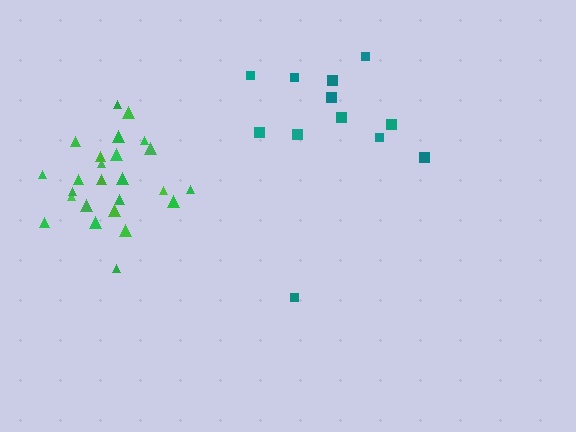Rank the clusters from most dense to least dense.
green, teal.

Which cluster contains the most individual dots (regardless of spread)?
Green (25).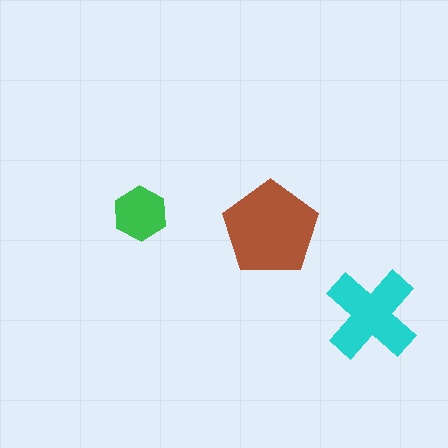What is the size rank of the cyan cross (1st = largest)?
2nd.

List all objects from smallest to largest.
The green hexagon, the cyan cross, the brown pentagon.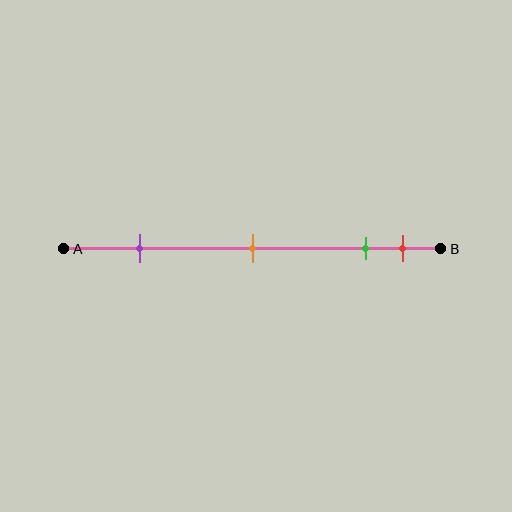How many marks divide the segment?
There are 4 marks dividing the segment.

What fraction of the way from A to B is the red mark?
The red mark is approximately 90% (0.9) of the way from A to B.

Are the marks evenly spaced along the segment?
No, the marks are not evenly spaced.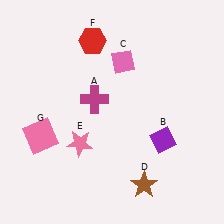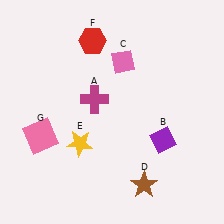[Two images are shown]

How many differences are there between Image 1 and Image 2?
There is 1 difference between the two images.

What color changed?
The star (E) changed from pink in Image 1 to yellow in Image 2.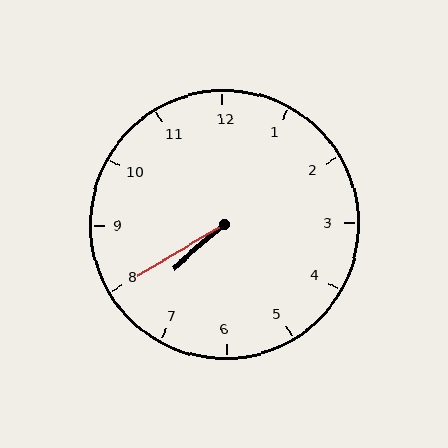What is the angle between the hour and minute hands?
Approximately 10 degrees.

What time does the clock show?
7:40.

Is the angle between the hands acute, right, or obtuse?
It is acute.